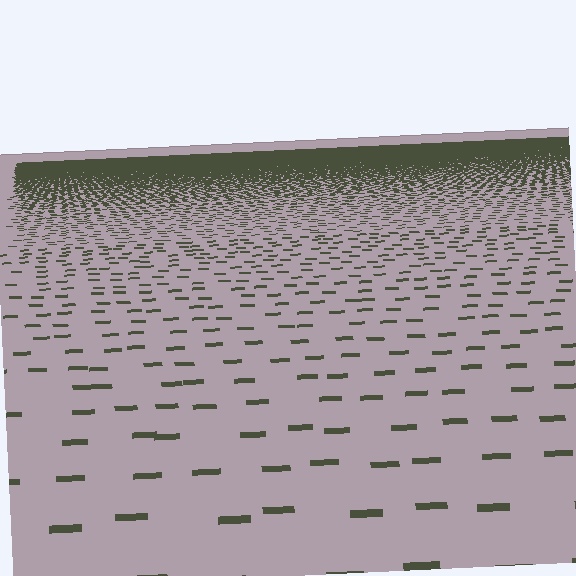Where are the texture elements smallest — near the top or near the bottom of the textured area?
Near the top.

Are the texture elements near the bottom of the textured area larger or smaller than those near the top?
Larger. Near the bottom, elements are closer to the viewer and appear at a bigger on-screen size.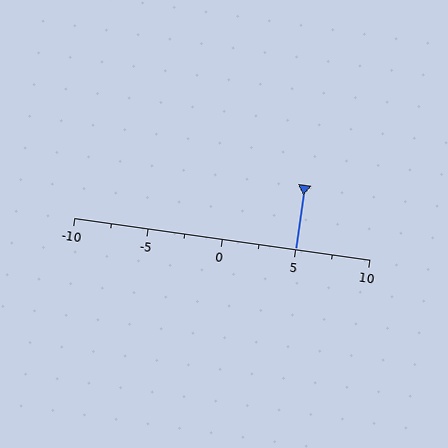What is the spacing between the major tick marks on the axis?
The major ticks are spaced 5 apart.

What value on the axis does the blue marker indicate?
The marker indicates approximately 5.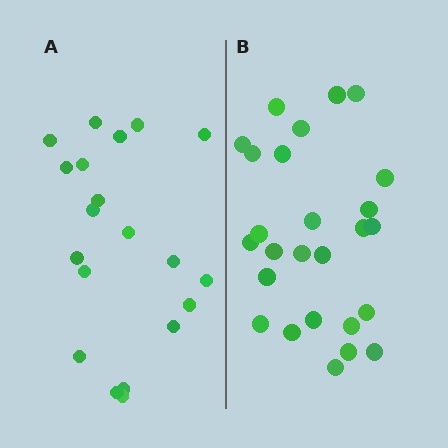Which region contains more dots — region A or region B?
Region B (the right region) has more dots.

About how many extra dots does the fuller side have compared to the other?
Region B has about 6 more dots than region A.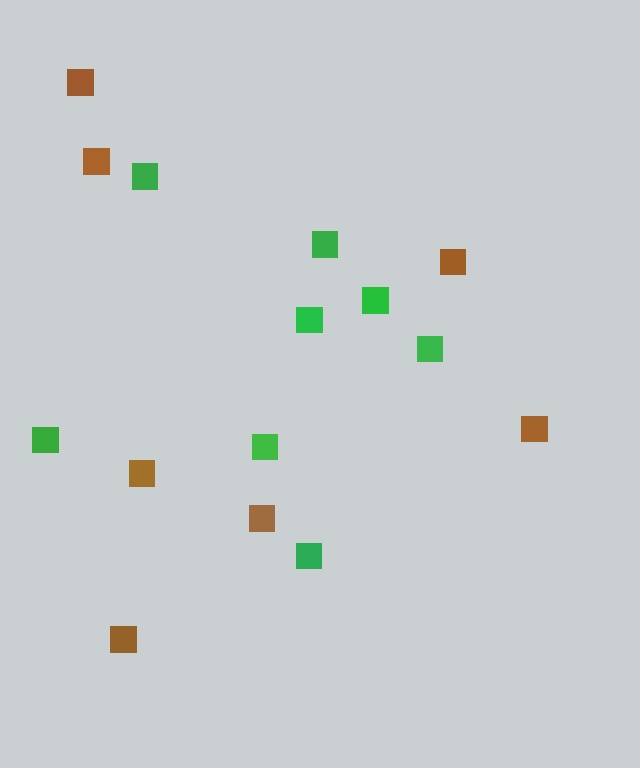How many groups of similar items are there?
There are 2 groups: one group of brown squares (7) and one group of green squares (8).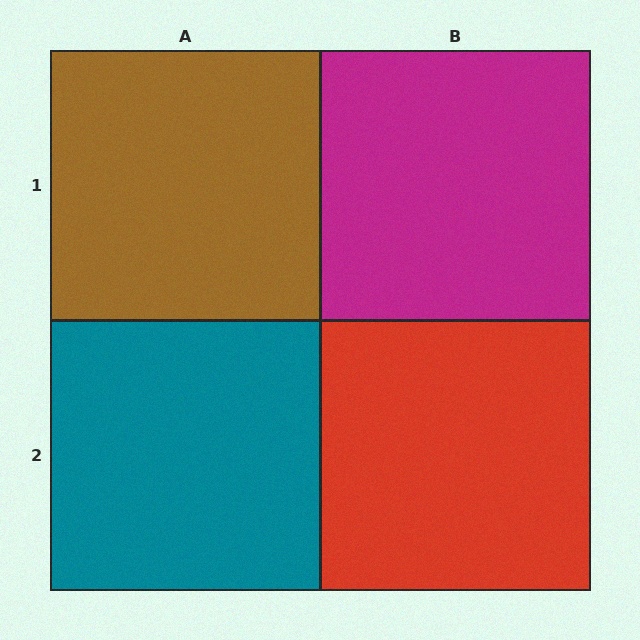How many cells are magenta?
1 cell is magenta.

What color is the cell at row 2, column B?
Red.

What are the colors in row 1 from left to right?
Brown, magenta.